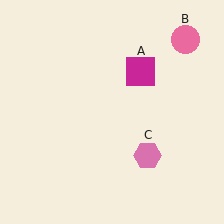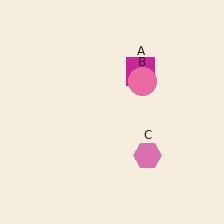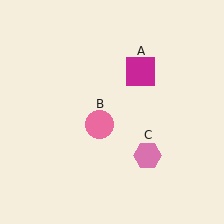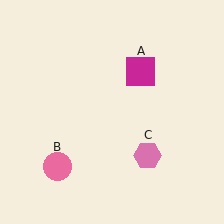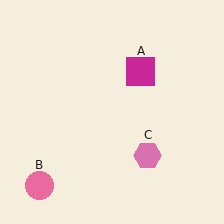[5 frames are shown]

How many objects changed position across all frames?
1 object changed position: pink circle (object B).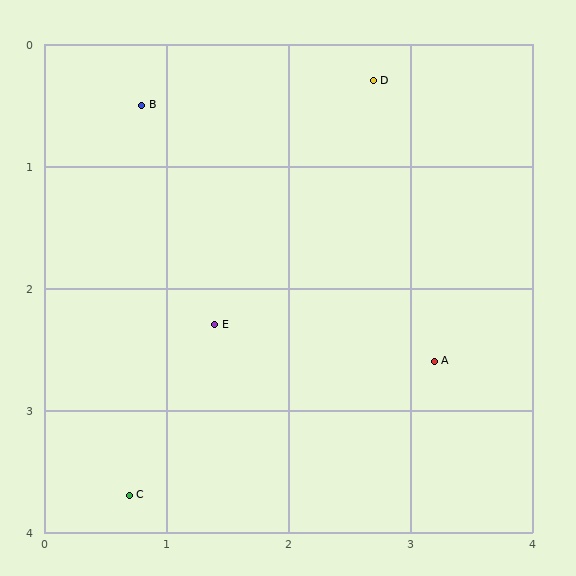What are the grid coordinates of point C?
Point C is at approximately (0.7, 3.7).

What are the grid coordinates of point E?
Point E is at approximately (1.4, 2.3).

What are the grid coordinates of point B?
Point B is at approximately (0.8, 0.5).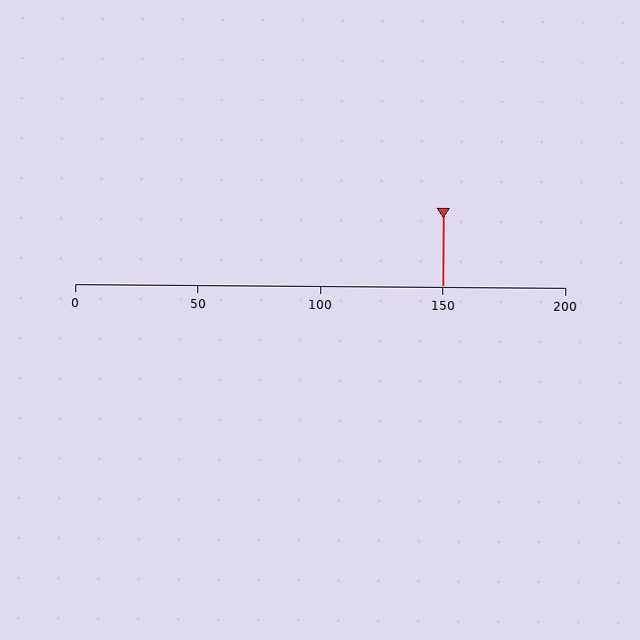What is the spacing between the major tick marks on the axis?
The major ticks are spaced 50 apart.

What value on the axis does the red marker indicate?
The marker indicates approximately 150.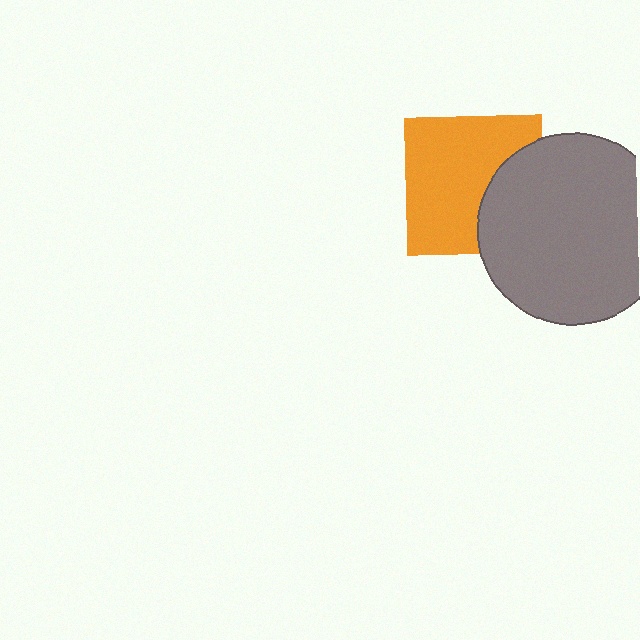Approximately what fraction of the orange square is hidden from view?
Roughly 32% of the orange square is hidden behind the gray circle.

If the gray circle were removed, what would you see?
You would see the complete orange square.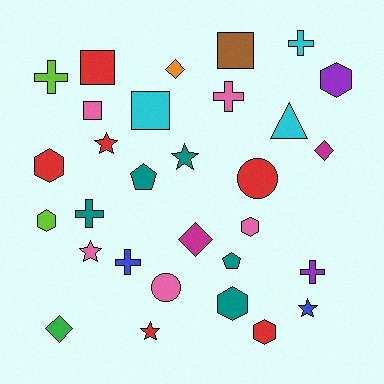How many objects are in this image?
There are 30 objects.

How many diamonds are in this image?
There are 4 diamonds.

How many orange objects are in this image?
There is 1 orange object.